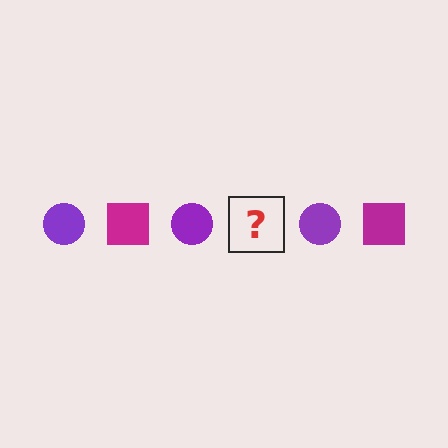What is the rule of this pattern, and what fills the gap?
The rule is that the pattern alternates between purple circle and magenta square. The gap should be filled with a magenta square.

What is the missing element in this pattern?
The missing element is a magenta square.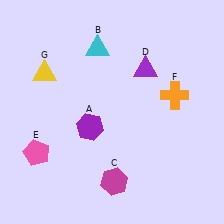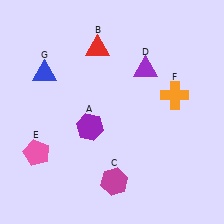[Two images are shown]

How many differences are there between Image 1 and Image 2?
There are 2 differences between the two images.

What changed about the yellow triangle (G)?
In Image 1, G is yellow. In Image 2, it changed to blue.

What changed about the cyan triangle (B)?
In Image 1, B is cyan. In Image 2, it changed to red.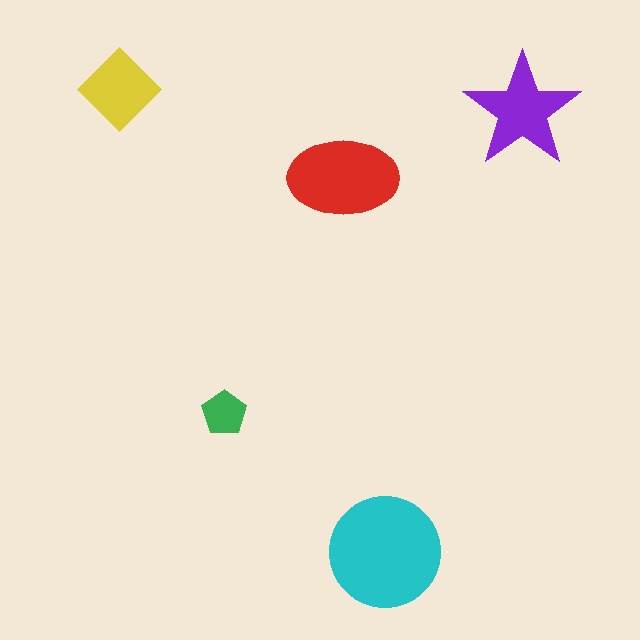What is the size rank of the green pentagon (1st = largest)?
5th.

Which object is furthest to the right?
The purple star is rightmost.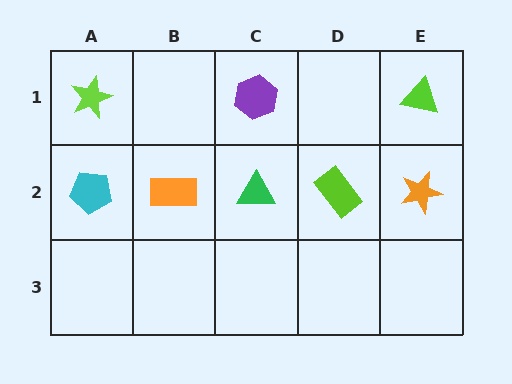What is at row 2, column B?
An orange rectangle.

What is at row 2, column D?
A lime rectangle.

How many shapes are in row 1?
3 shapes.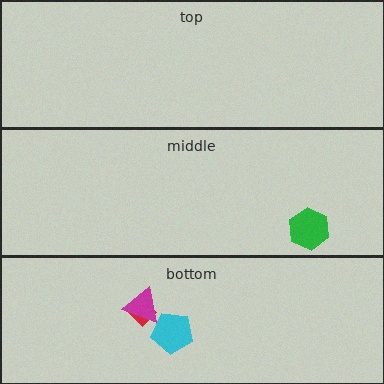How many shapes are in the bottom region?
3.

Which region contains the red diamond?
The bottom region.